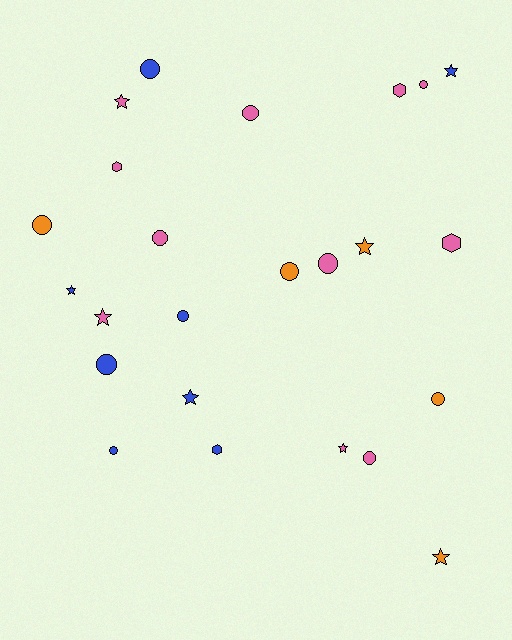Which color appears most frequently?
Pink, with 11 objects.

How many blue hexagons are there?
There is 1 blue hexagon.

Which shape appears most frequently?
Circle, with 12 objects.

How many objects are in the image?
There are 24 objects.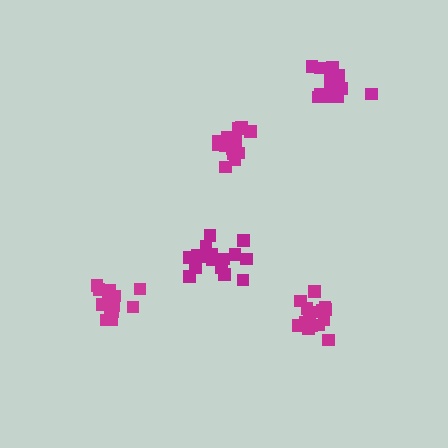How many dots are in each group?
Group 1: 16 dots, Group 2: 18 dots, Group 3: 17 dots, Group 4: 16 dots, Group 5: 18 dots (85 total).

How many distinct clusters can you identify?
There are 5 distinct clusters.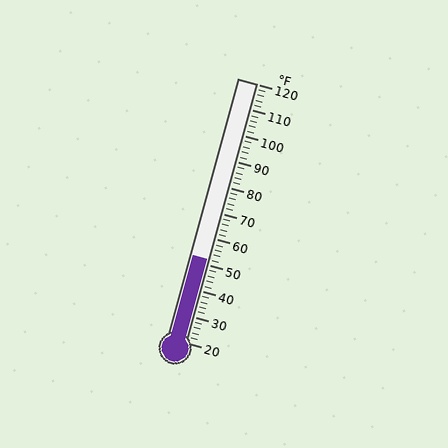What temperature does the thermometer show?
The thermometer shows approximately 52°F.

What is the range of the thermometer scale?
The thermometer scale ranges from 20°F to 120°F.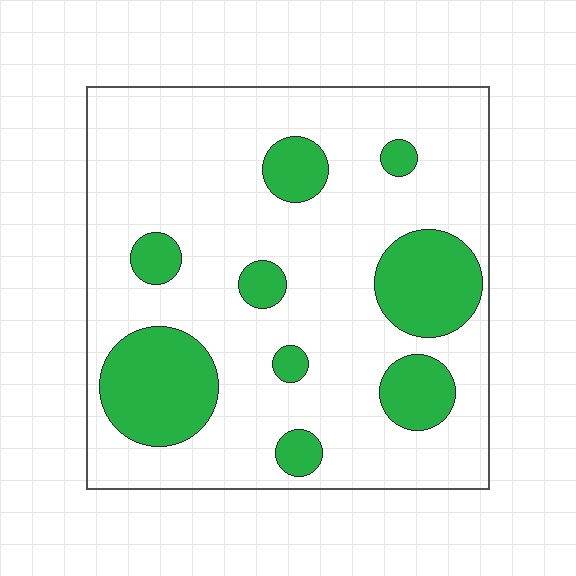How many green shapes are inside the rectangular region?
9.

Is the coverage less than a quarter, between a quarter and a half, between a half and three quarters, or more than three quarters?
Less than a quarter.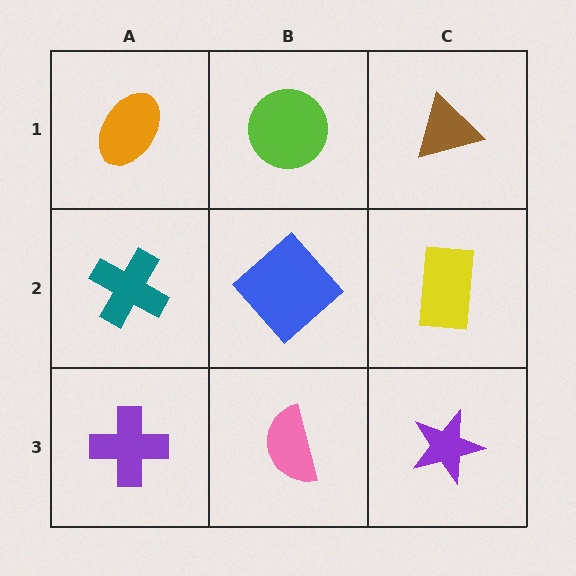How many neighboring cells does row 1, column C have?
2.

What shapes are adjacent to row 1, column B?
A blue diamond (row 2, column B), an orange ellipse (row 1, column A), a brown triangle (row 1, column C).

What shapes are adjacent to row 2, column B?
A lime circle (row 1, column B), a pink semicircle (row 3, column B), a teal cross (row 2, column A), a yellow rectangle (row 2, column C).